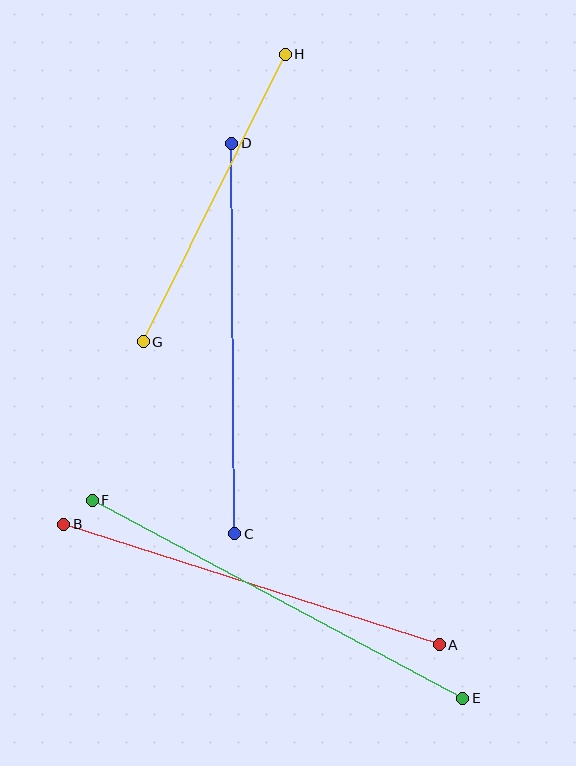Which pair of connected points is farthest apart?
Points E and F are farthest apart.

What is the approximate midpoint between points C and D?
The midpoint is at approximately (233, 338) pixels.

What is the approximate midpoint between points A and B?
The midpoint is at approximately (252, 585) pixels.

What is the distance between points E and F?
The distance is approximately 420 pixels.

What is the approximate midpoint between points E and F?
The midpoint is at approximately (278, 599) pixels.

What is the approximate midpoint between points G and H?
The midpoint is at approximately (214, 198) pixels.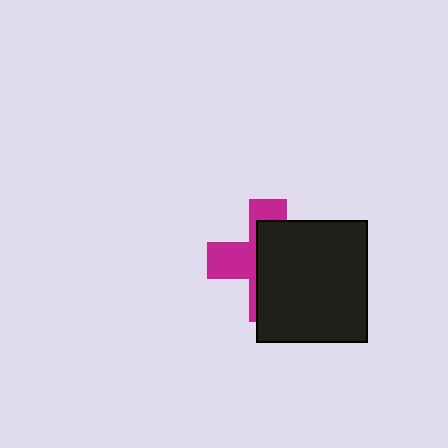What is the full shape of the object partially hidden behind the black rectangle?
The partially hidden object is a magenta cross.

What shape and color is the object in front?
The object in front is a black rectangle.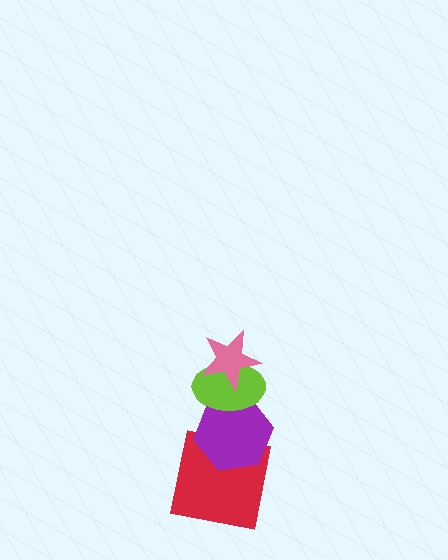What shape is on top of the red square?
The purple hexagon is on top of the red square.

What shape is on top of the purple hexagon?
The lime ellipse is on top of the purple hexagon.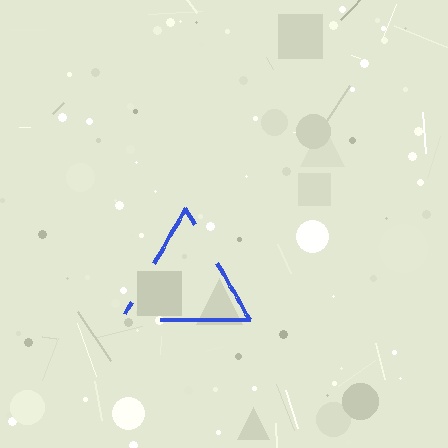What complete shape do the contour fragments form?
The contour fragments form a triangle.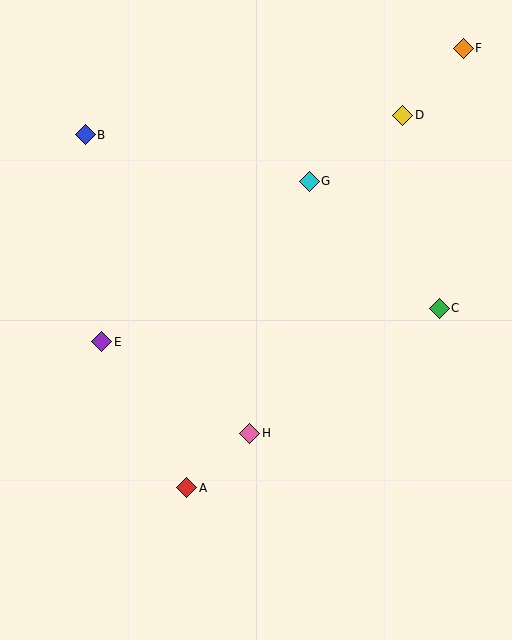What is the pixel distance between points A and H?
The distance between A and H is 83 pixels.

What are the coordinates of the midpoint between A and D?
The midpoint between A and D is at (295, 301).